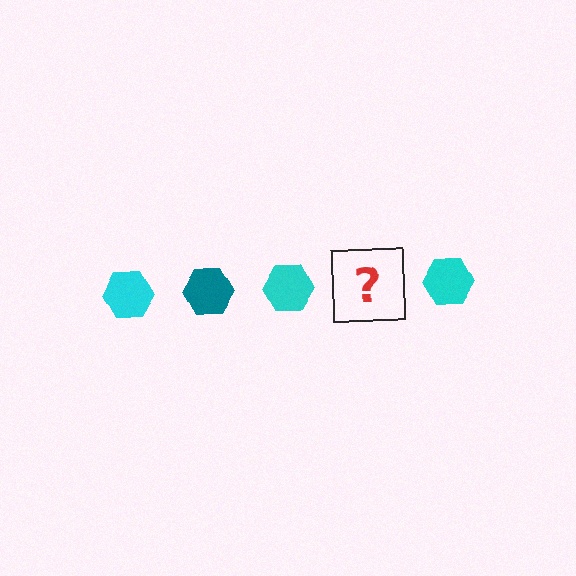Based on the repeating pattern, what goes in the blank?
The blank should be a teal hexagon.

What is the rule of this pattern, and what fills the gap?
The rule is that the pattern cycles through cyan, teal hexagons. The gap should be filled with a teal hexagon.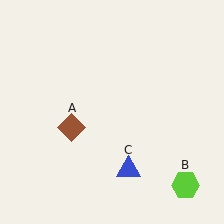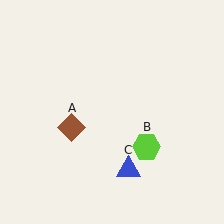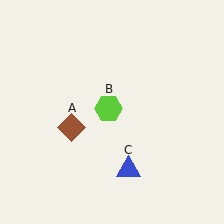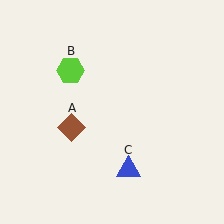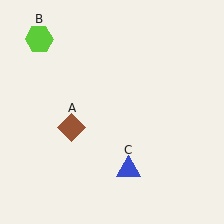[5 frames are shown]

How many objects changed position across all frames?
1 object changed position: lime hexagon (object B).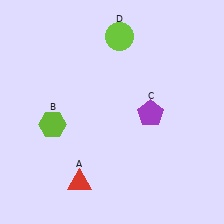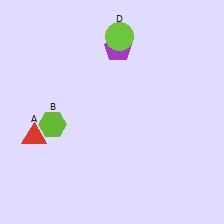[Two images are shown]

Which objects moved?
The objects that moved are: the red triangle (A), the purple pentagon (C).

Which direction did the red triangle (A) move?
The red triangle (A) moved up.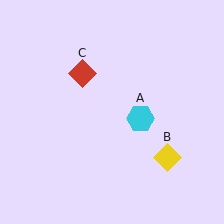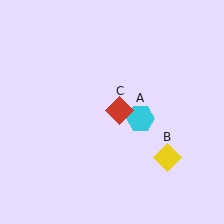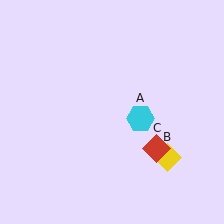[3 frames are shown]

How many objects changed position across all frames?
1 object changed position: red diamond (object C).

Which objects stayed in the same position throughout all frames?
Cyan hexagon (object A) and yellow diamond (object B) remained stationary.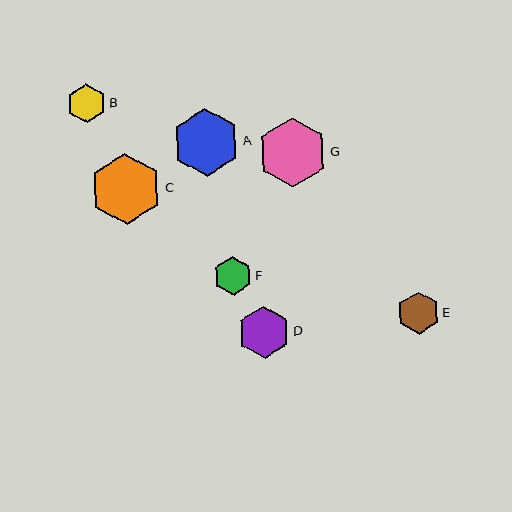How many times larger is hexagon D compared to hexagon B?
Hexagon D is approximately 1.3 times the size of hexagon B.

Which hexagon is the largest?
Hexagon C is the largest with a size of approximately 71 pixels.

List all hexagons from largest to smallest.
From largest to smallest: C, G, A, D, E, B, F.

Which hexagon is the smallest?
Hexagon F is the smallest with a size of approximately 39 pixels.